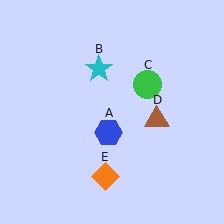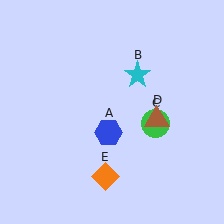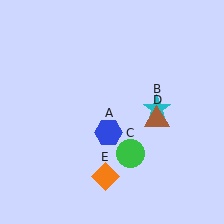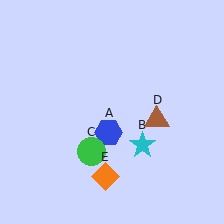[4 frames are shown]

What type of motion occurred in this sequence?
The cyan star (object B), green circle (object C) rotated clockwise around the center of the scene.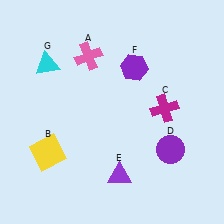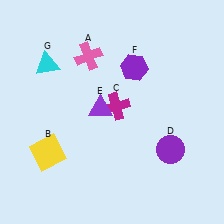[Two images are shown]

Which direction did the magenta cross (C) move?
The magenta cross (C) moved left.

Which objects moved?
The objects that moved are: the magenta cross (C), the purple triangle (E).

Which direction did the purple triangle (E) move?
The purple triangle (E) moved up.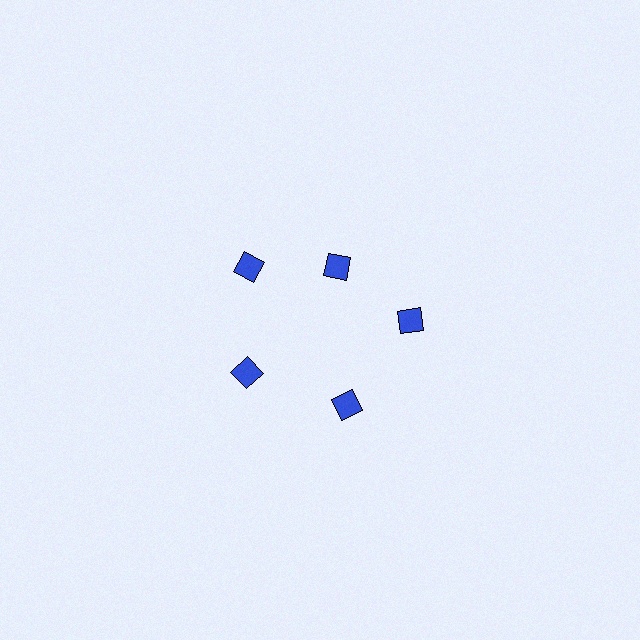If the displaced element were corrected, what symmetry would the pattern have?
It would have 5-fold rotational symmetry — the pattern would map onto itself every 72 degrees.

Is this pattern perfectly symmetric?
No. The 5 blue diamonds are arranged in a ring, but one element near the 1 o'clock position is pulled inward toward the center, breaking the 5-fold rotational symmetry.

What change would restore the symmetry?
The symmetry would be restored by moving it outward, back onto the ring so that all 5 diamonds sit at equal angles and equal distance from the center.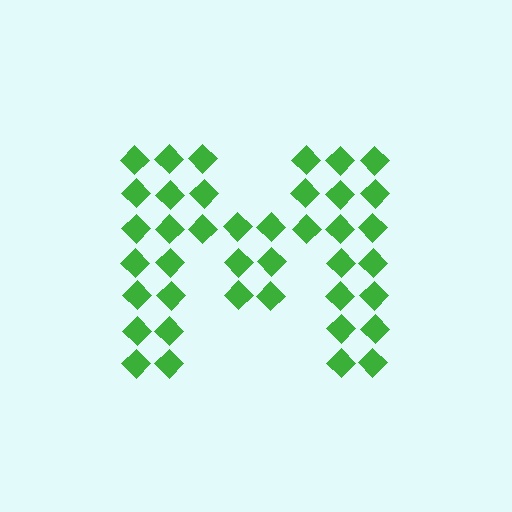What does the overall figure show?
The overall figure shows the letter M.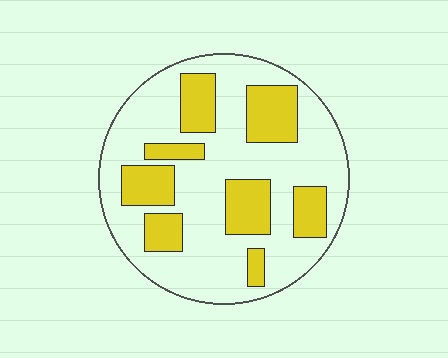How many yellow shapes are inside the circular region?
8.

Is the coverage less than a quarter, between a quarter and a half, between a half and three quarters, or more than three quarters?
Between a quarter and a half.